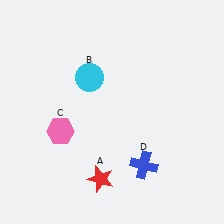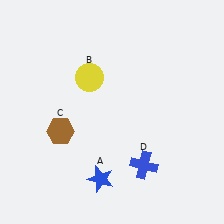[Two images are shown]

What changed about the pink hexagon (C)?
In Image 1, C is pink. In Image 2, it changed to brown.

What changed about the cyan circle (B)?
In Image 1, B is cyan. In Image 2, it changed to yellow.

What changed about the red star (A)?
In Image 1, A is red. In Image 2, it changed to blue.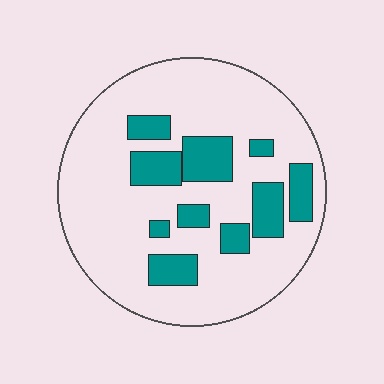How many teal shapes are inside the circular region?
10.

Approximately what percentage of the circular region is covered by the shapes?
Approximately 20%.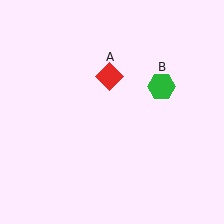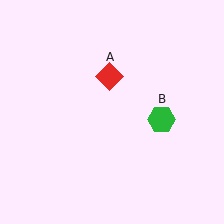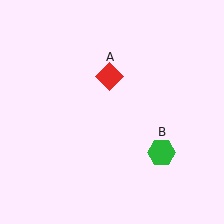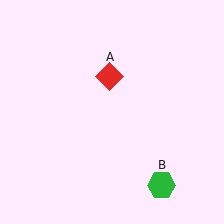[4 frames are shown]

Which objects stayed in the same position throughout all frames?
Red diamond (object A) remained stationary.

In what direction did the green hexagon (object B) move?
The green hexagon (object B) moved down.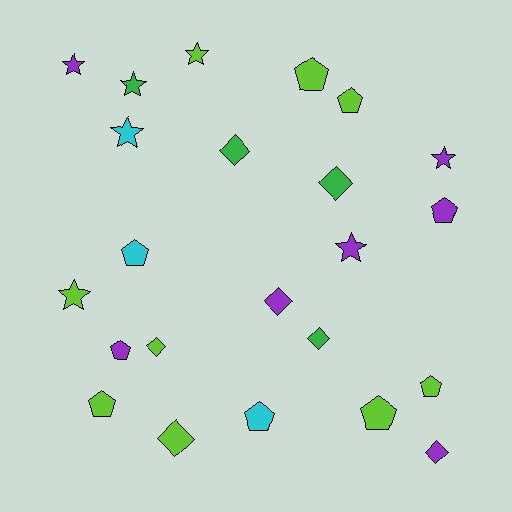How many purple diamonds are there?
There are 2 purple diamonds.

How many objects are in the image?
There are 23 objects.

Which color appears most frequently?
Lime, with 9 objects.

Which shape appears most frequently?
Pentagon, with 9 objects.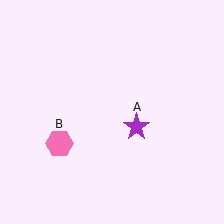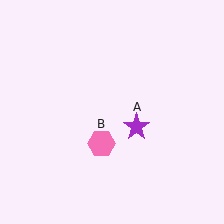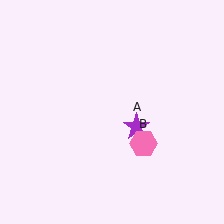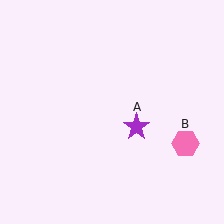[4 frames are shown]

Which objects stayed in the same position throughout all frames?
Purple star (object A) remained stationary.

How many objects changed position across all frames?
1 object changed position: pink hexagon (object B).